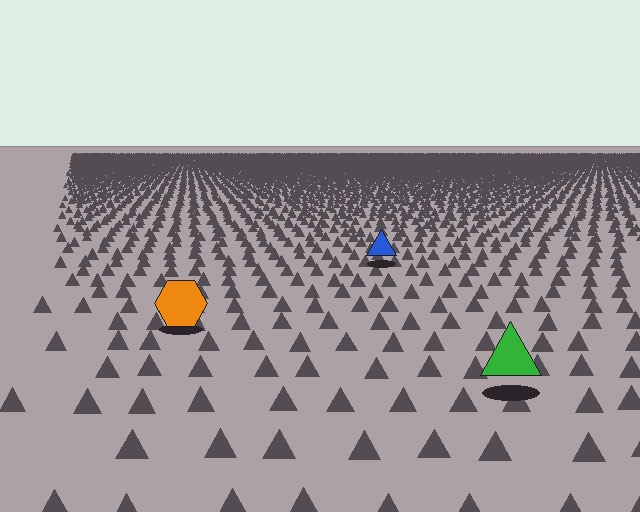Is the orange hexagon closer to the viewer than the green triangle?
No. The green triangle is closer — you can tell from the texture gradient: the ground texture is coarser near it.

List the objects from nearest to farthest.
From nearest to farthest: the green triangle, the orange hexagon, the blue triangle.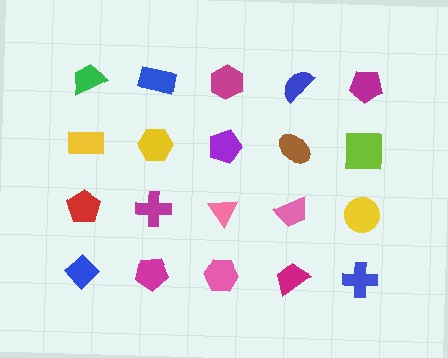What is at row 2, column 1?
A yellow rectangle.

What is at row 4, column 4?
A magenta trapezoid.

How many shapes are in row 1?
5 shapes.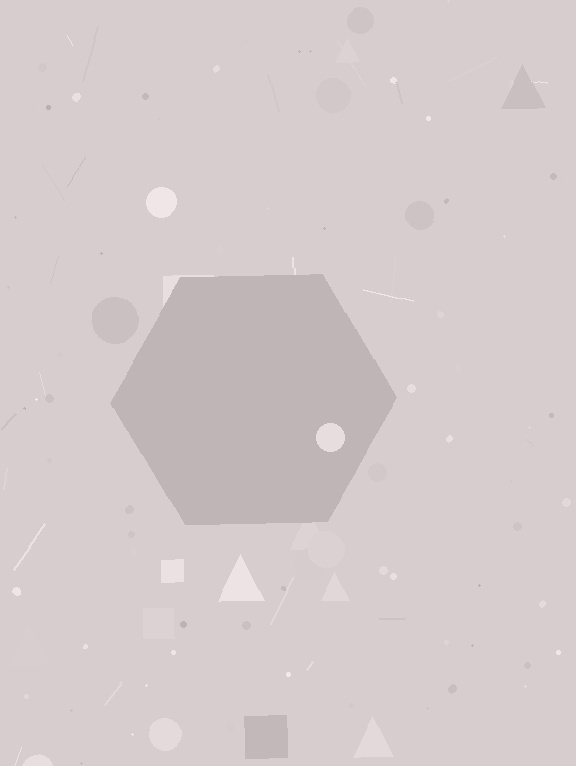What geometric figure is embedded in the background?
A hexagon is embedded in the background.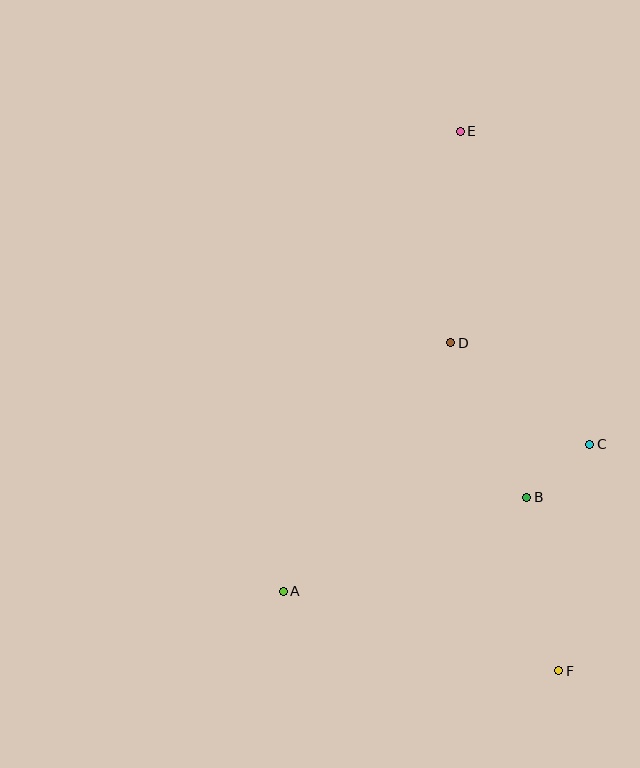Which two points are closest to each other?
Points B and C are closest to each other.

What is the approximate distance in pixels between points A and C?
The distance between A and C is approximately 340 pixels.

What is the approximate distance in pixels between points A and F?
The distance between A and F is approximately 287 pixels.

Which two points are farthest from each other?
Points E and F are farthest from each other.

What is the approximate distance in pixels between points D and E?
The distance between D and E is approximately 212 pixels.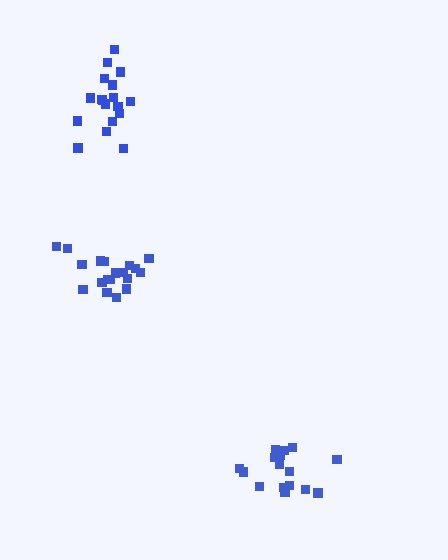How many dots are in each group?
Group 1: 18 dots, Group 2: 16 dots, Group 3: 19 dots (53 total).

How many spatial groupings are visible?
There are 3 spatial groupings.